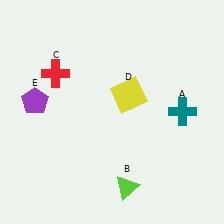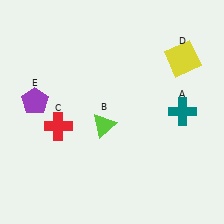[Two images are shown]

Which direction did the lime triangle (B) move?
The lime triangle (B) moved up.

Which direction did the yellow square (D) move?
The yellow square (D) moved right.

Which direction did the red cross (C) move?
The red cross (C) moved down.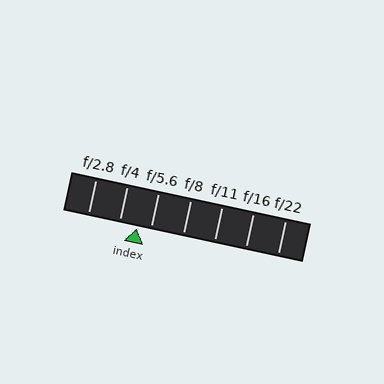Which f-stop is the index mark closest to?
The index mark is closest to f/5.6.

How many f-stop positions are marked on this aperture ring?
There are 7 f-stop positions marked.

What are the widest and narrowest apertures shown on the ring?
The widest aperture shown is f/2.8 and the narrowest is f/22.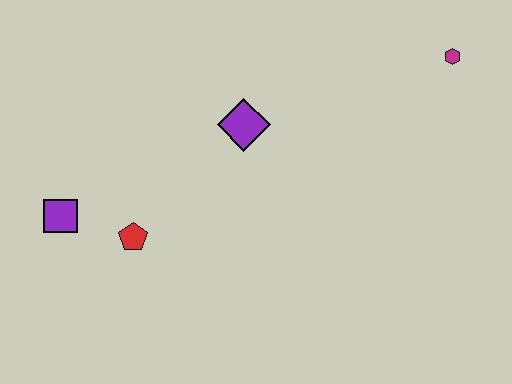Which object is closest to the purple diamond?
The red pentagon is closest to the purple diamond.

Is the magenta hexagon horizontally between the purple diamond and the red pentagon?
No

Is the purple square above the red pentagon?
Yes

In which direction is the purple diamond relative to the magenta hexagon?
The purple diamond is to the left of the magenta hexagon.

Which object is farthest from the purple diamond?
The magenta hexagon is farthest from the purple diamond.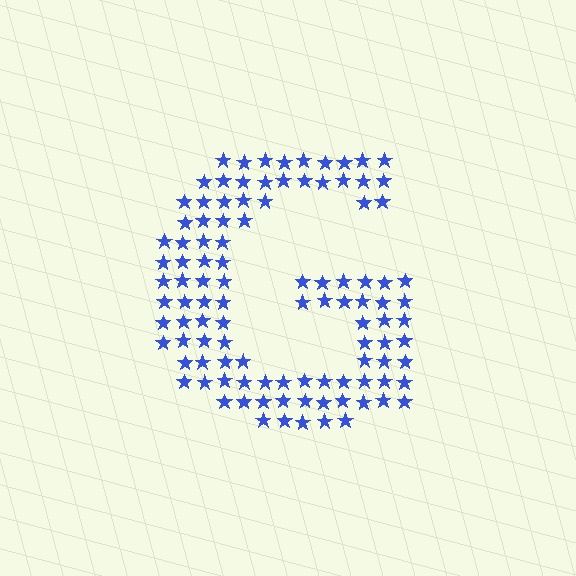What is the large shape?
The large shape is the letter G.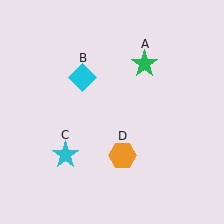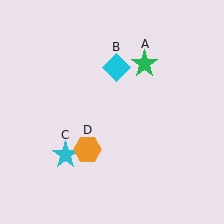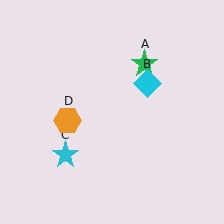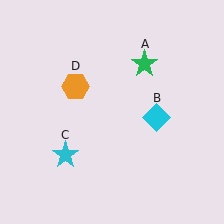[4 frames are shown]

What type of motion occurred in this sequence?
The cyan diamond (object B), orange hexagon (object D) rotated clockwise around the center of the scene.